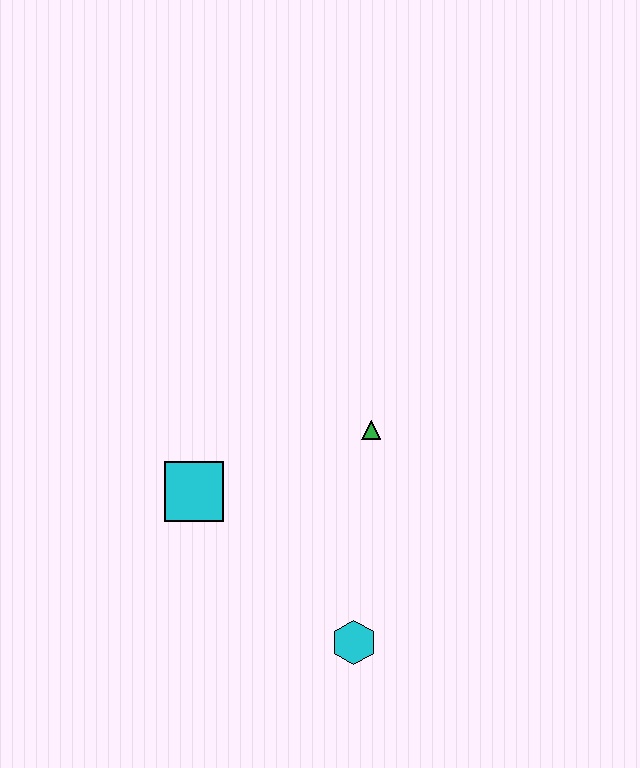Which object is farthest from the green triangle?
The cyan hexagon is farthest from the green triangle.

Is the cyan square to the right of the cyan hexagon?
No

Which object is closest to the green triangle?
The cyan square is closest to the green triangle.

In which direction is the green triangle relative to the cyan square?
The green triangle is to the right of the cyan square.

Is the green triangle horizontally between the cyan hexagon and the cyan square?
No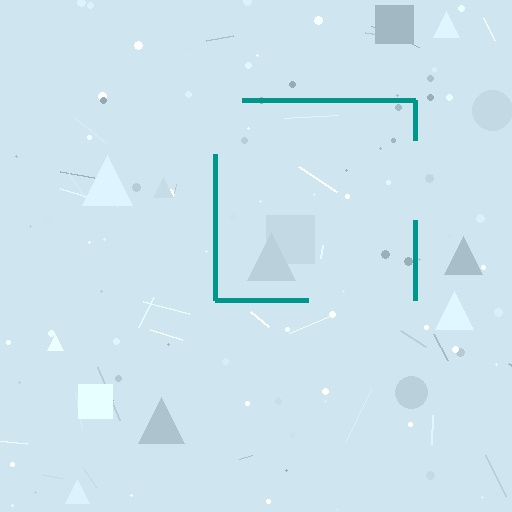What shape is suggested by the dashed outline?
The dashed outline suggests a square.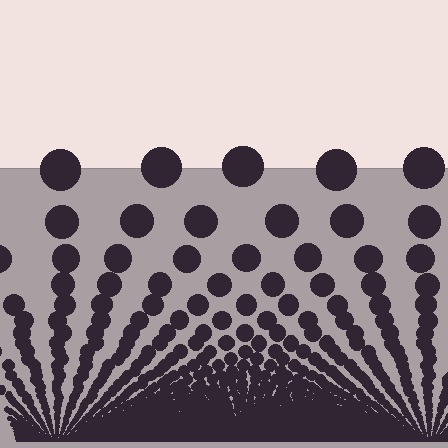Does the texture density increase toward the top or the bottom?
Density increases toward the bottom.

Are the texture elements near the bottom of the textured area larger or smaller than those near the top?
Smaller. The gradient is inverted — elements near the bottom are smaller and denser.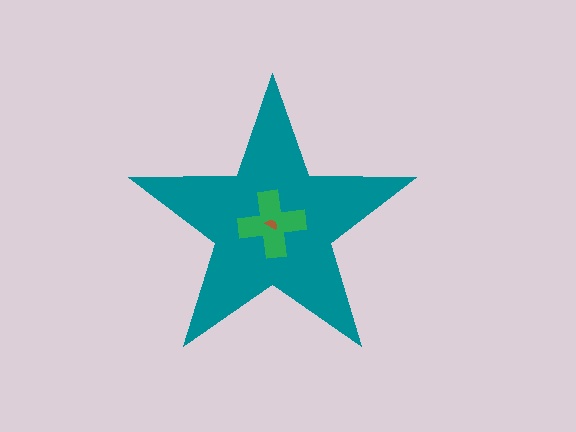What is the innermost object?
The brown semicircle.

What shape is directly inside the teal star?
The green cross.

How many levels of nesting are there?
3.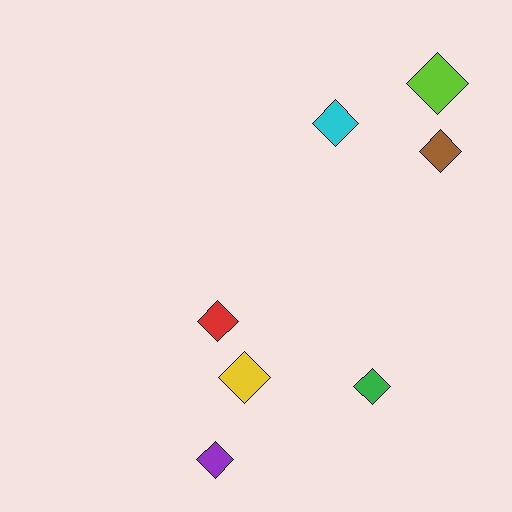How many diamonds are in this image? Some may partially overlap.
There are 7 diamonds.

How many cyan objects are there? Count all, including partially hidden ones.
There is 1 cyan object.